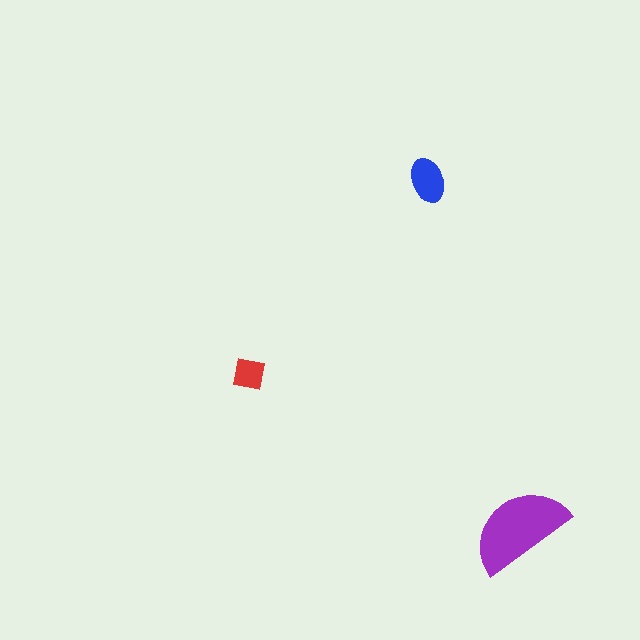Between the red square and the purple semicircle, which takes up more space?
The purple semicircle.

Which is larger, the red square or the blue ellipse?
The blue ellipse.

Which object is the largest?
The purple semicircle.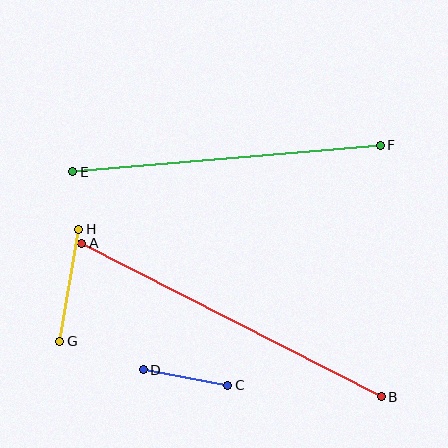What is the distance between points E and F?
The distance is approximately 309 pixels.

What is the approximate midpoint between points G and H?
The midpoint is at approximately (69, 285) pixels.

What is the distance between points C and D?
The distance is approximately 86 pixels.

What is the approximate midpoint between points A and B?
The midpoint is at approximately (232, 320) pixels.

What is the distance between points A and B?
The distance is approximately 337 pixels.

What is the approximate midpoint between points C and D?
The midpoint is at approximately (186, 377) pixels.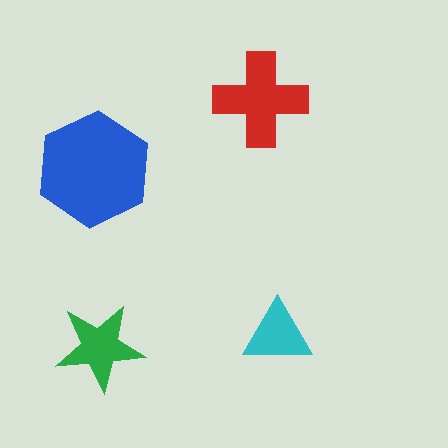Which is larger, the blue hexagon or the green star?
The blue hexagon.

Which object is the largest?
The blue hexagon.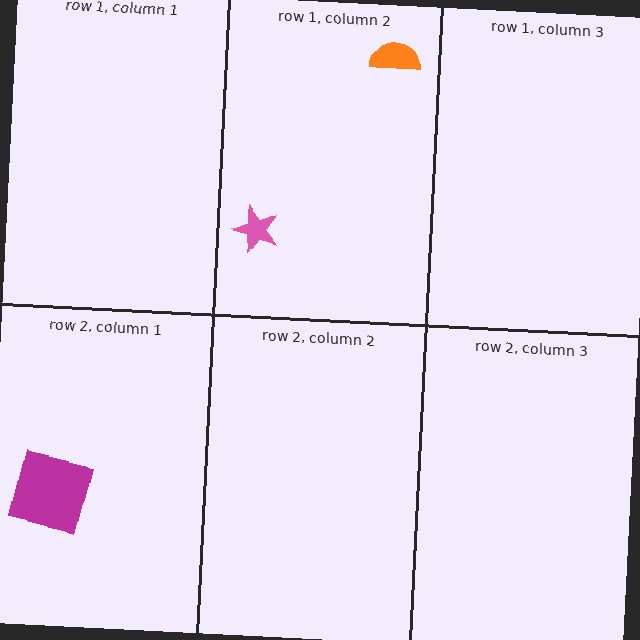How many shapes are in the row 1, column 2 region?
2.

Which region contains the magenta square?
The row 2, column 1 region.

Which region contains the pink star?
The row 1, column 2 region.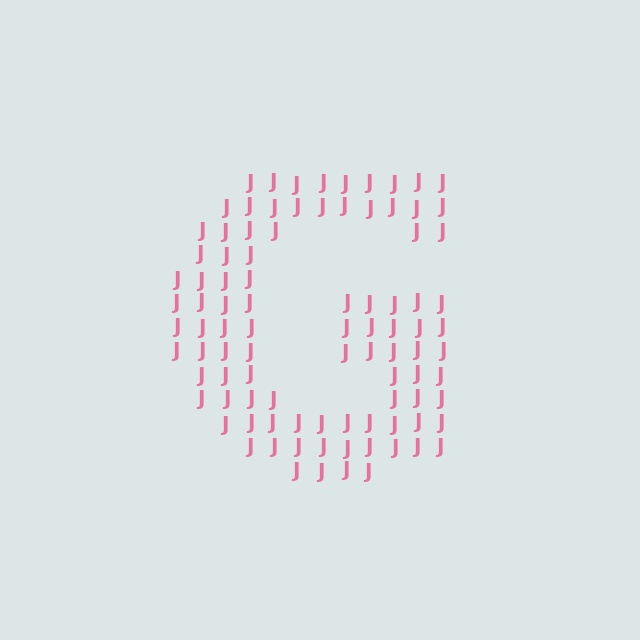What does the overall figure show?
The overall figure shows the letter G.